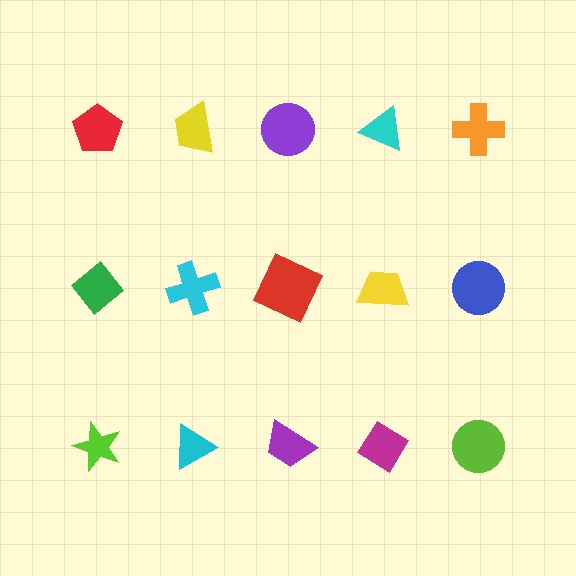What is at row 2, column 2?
A cyan cross.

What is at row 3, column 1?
A lime star.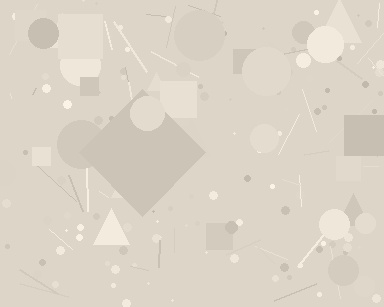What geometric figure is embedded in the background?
A diamond is embedded in the background.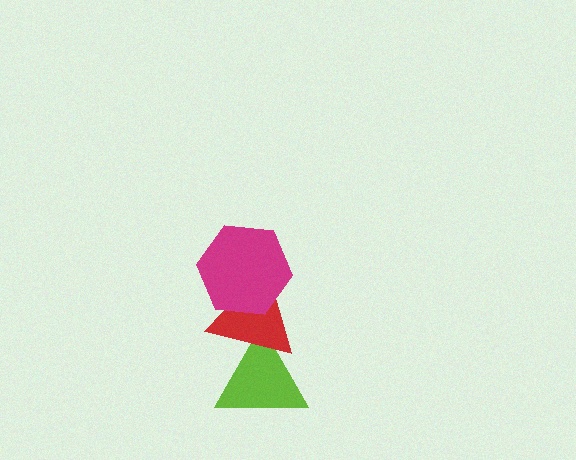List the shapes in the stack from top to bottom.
From top to bottom: the magenta hexagon, the red triangle, the lime triangle.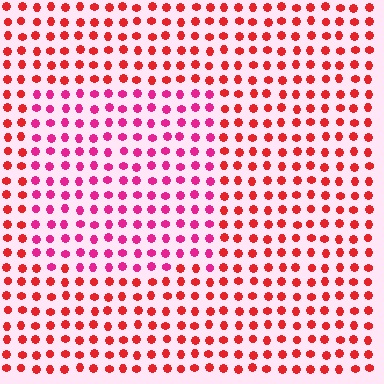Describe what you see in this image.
The image is filled with small red elements in a uniform arrangement. A rectangle-shaped region is visible where the elements are tinted to a slightly different hue, forming a subtle color boundary.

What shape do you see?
I see a rectangle.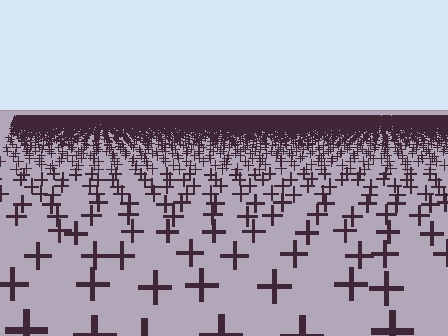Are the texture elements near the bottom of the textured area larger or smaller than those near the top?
Larger. Near the bottom, elements are closer to the viewer and appear at a bigger on-screen size.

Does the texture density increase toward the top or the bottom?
Density increases toward the top.